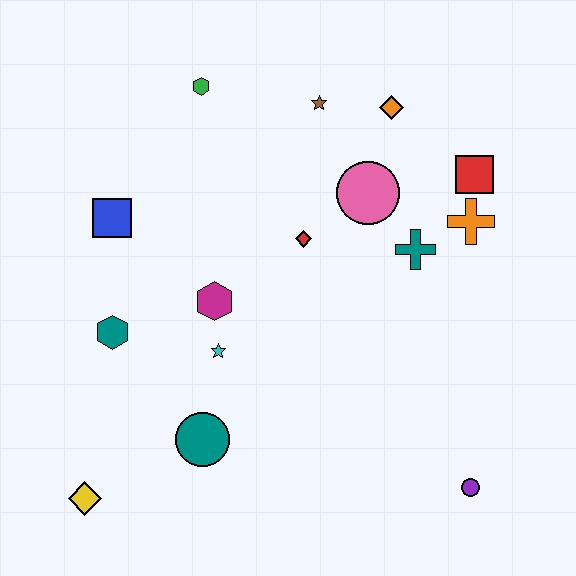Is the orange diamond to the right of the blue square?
Yes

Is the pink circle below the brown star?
Yes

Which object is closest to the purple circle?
The teal cross is closest to the purple circle.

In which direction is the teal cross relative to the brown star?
The teal cross is below the brown star.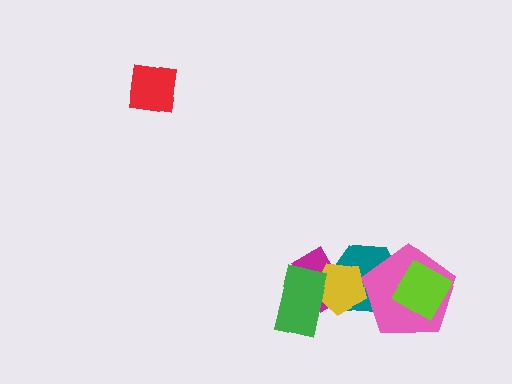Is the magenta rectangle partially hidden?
Yes, it is partially covered by another shape.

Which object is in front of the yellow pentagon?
The green rectangle is in front of the yellow pentagon.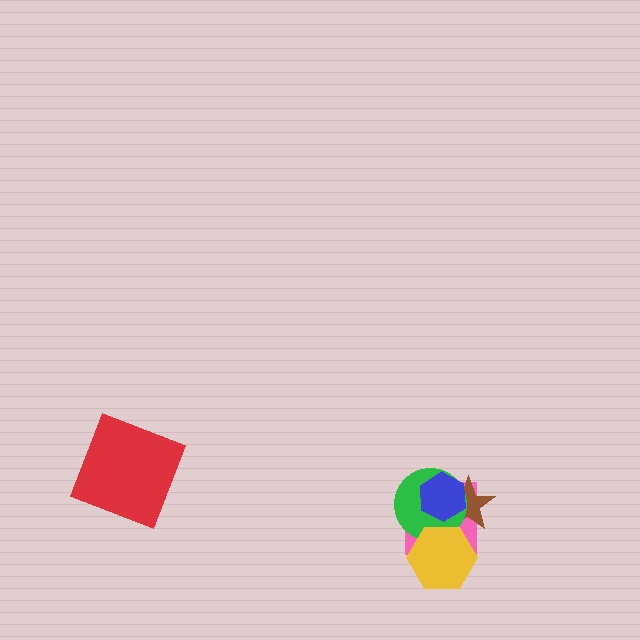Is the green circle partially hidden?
Yes, it is partially covered by another shape.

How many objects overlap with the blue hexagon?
3 objects overlap with the blue hexagon.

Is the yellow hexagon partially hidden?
No, no other shape covers it.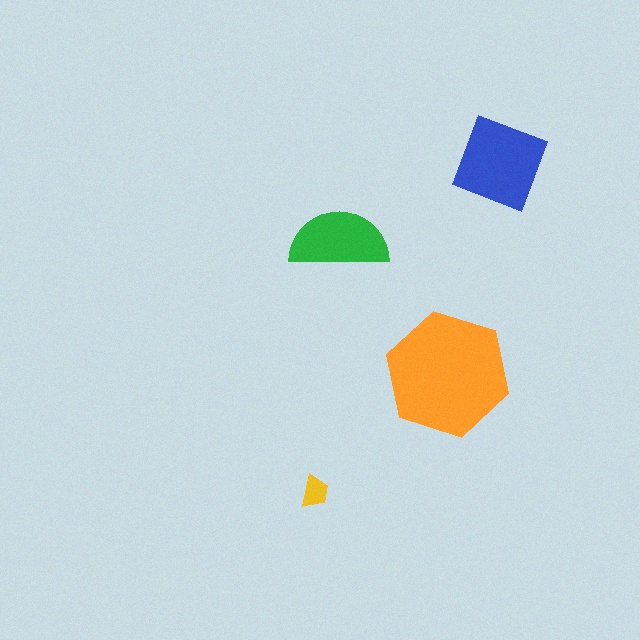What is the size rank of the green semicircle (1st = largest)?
3rd.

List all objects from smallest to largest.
The yellow trapezoid, the green semicircle, the blue diamond, the orange hexagon.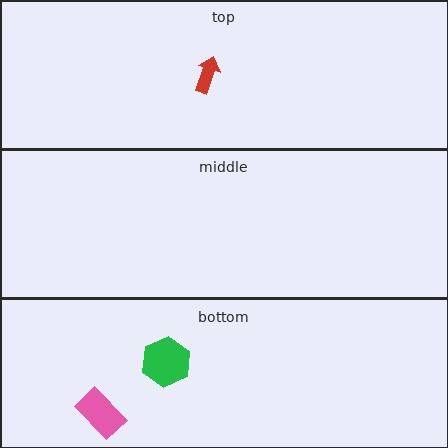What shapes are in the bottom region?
The green hexagon, the pink rectangle.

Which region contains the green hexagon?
The bottom region.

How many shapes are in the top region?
1.